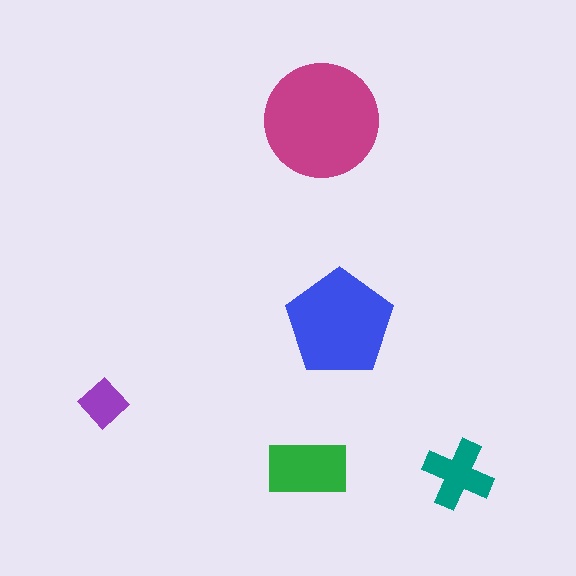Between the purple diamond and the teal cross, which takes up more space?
The teal cross.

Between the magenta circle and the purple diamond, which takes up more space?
The magenta circle.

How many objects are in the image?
There are 5 objects in the image.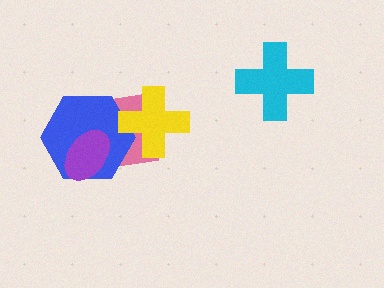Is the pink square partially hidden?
Yes, it is partially covered by another shape.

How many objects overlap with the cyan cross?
0 objects overlap with the cyan cross.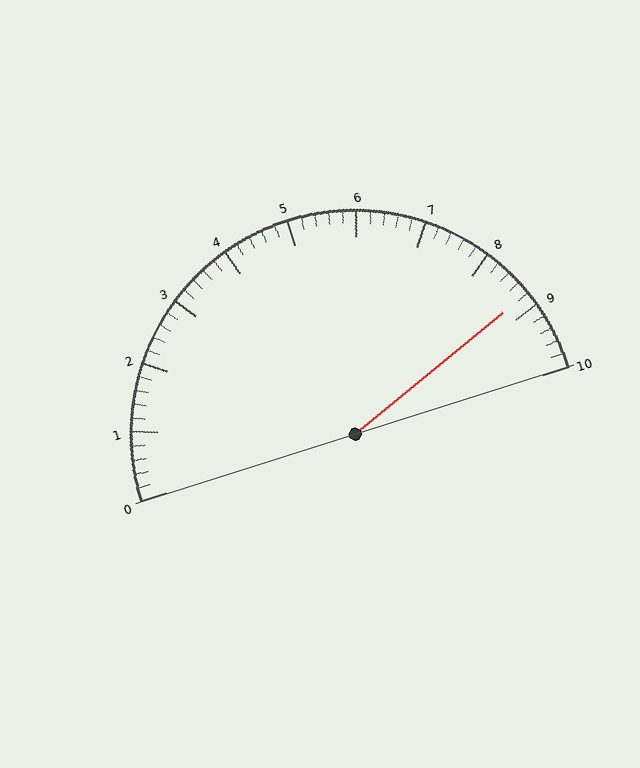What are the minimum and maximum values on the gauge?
The gauge ranges from 0 to 10.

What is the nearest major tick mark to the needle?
The nearest major tick mark is 9.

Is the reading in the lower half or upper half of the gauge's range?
The reading is in the upper half of the range (0 to 10).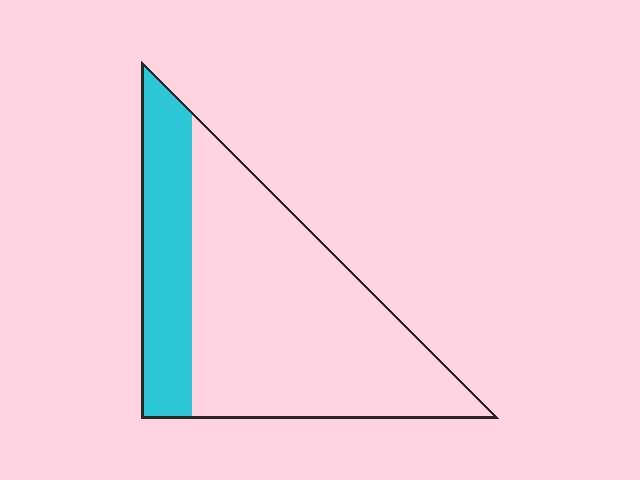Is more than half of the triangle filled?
No.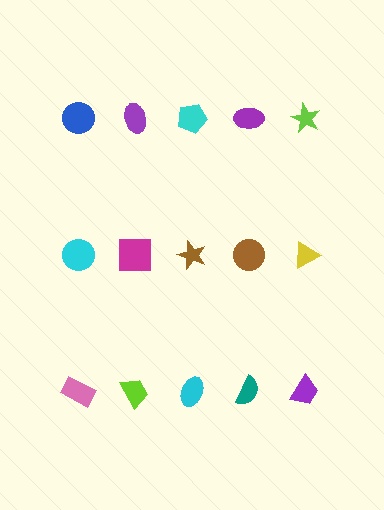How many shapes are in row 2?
5 shapes.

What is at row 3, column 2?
A lime trapezoid.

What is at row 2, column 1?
A cyan circle.